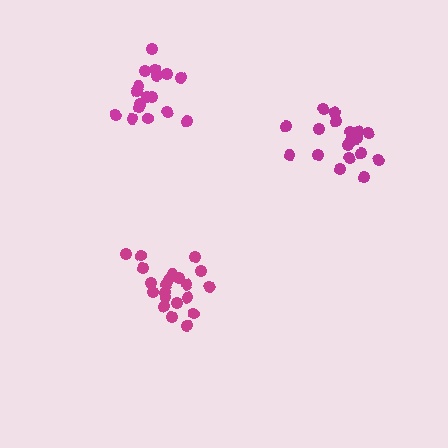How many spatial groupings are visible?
There are 3 spatial groupings.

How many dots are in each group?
Group 1: 21 dots, Group 2: 20 dots, Group 3: 18 dots (59 total).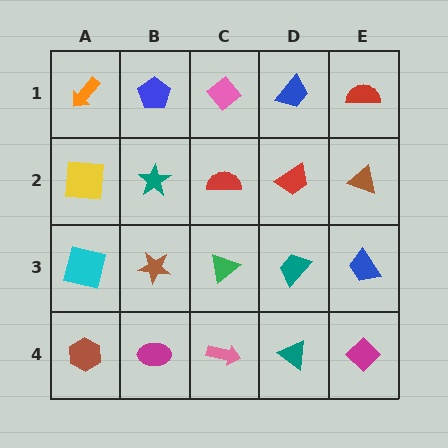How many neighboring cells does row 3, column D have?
4.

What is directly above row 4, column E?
A blue trapezoid.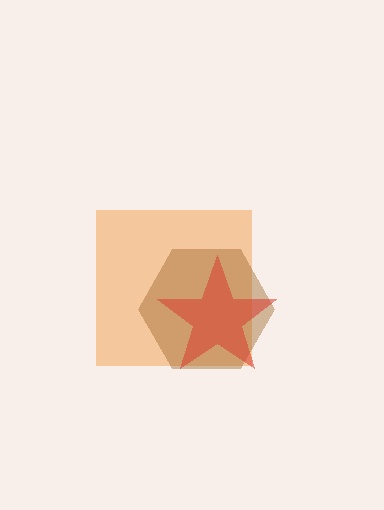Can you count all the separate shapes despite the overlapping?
Yes, there are 3 separate shapes.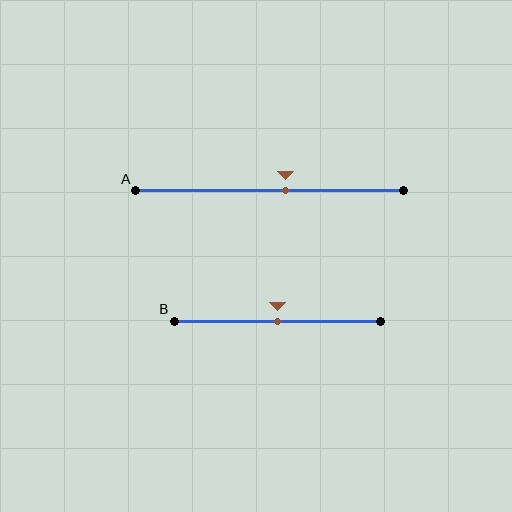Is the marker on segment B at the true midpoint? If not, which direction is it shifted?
Yes, the marker on segment B is at the true midpoint.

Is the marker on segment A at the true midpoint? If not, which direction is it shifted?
No, the marker on segment A is shifted to the right by about 6% of the segment length.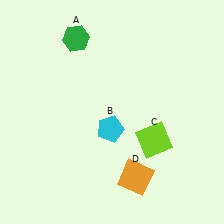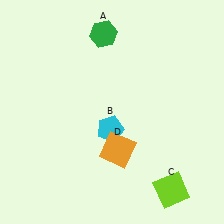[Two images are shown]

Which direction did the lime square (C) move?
The lime square (C) moved down.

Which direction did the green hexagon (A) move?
The green hexagon (A) moved right.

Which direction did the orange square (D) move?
The orange square (D) moved up.